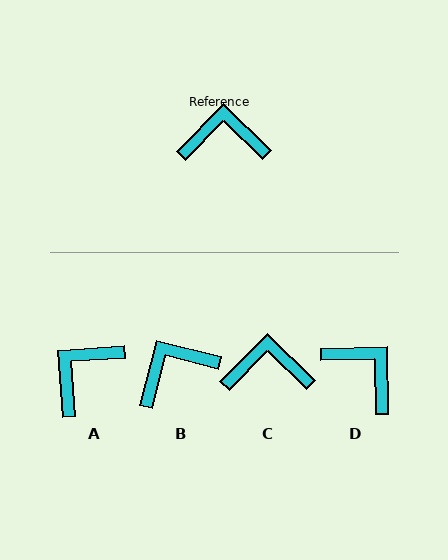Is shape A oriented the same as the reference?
No, it is off by about 49 degrees.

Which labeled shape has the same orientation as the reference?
C.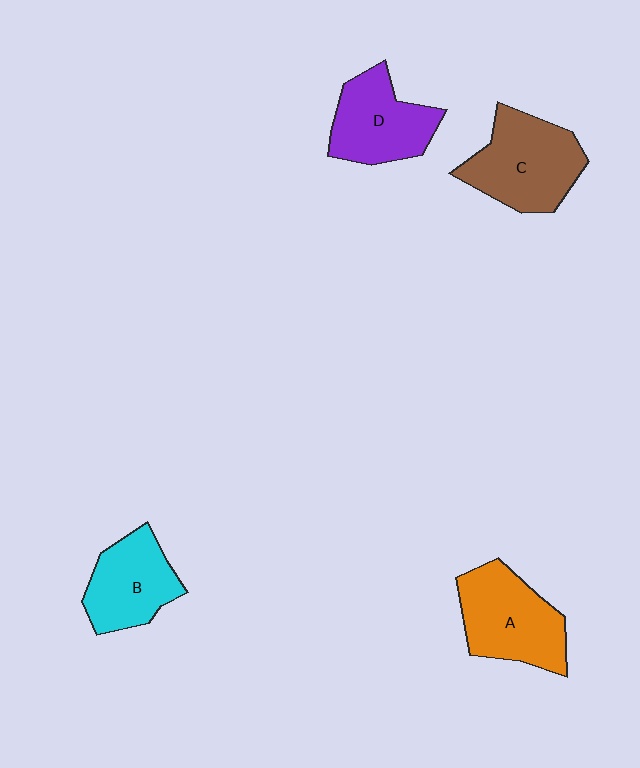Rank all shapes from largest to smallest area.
From largest to smallest: C (brown), A (orange), D (purple), B (cyan).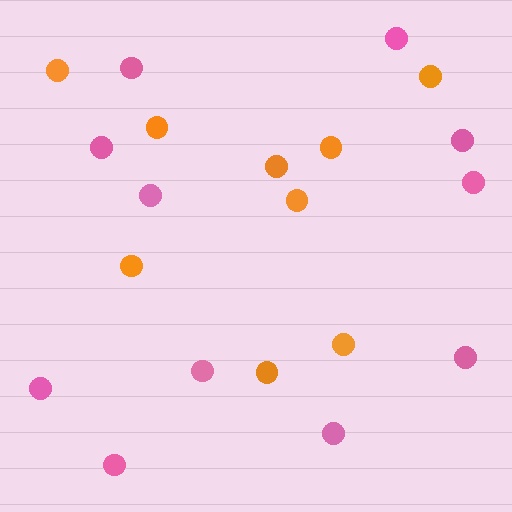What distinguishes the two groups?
There are 2 groups: one group of pink circles (11) and one group of orange circles (9).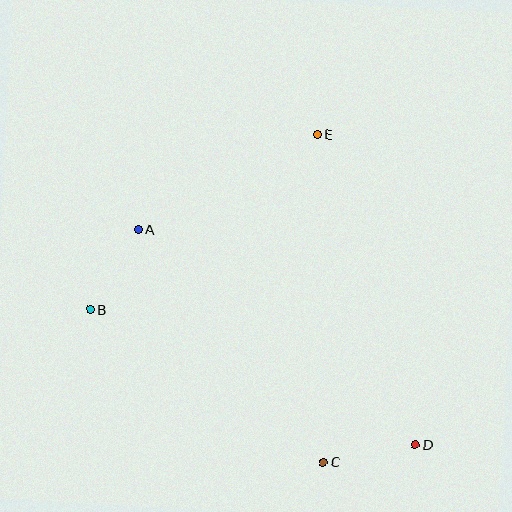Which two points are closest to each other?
Points C and D are closest to each other.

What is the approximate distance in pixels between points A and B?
The distance between A and B is approximately 94 pixels.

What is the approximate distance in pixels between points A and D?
The distance between A and D is approximately 351 pixels.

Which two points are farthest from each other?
Points B and D are farthest from each other.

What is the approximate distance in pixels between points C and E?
The distance between C and E is approximately 328 pixels.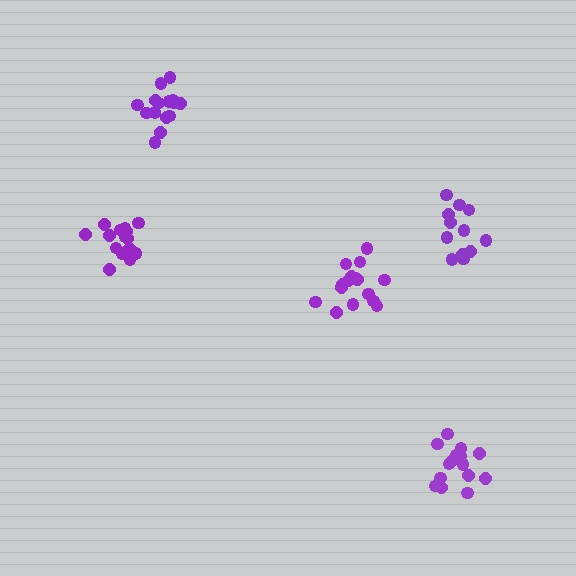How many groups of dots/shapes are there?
There are 5 groups.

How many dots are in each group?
Group 1: 16 dots, Group 2: 12 dots, Group 3: 15 dots, Group 4: 15 dots, Group 5: 15 dots (73 total).